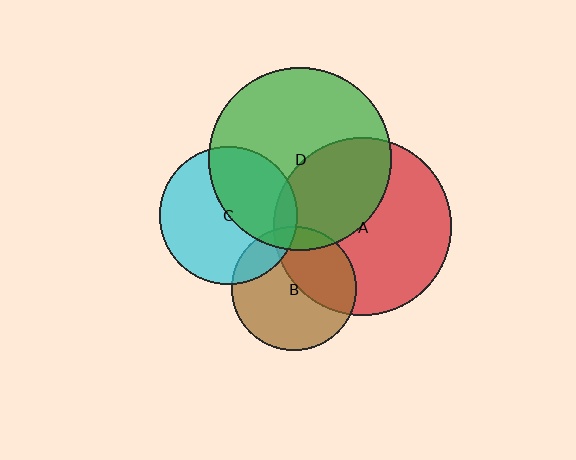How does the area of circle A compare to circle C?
Approximately 1.7 times.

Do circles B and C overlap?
Yes.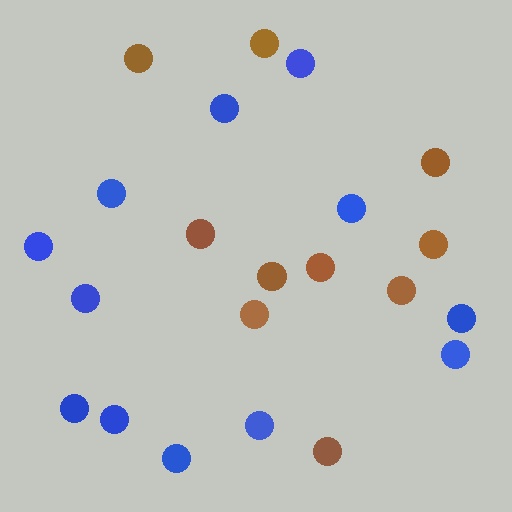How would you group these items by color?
There are 2 groups: one group of brown circles (10) and one group of blue circles (12).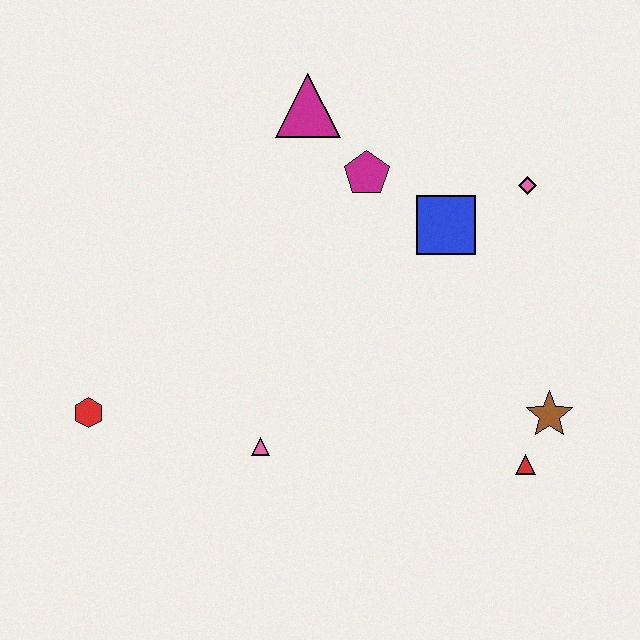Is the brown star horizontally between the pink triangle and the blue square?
No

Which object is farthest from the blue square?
The red hexagon is farthest from the blue square.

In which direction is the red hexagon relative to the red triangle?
The red hexagon is to the left of the red triangle.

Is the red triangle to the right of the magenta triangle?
Yes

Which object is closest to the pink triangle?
The red hexagon is closest to the pink triangle.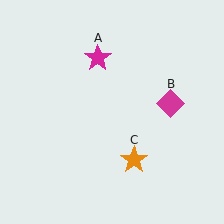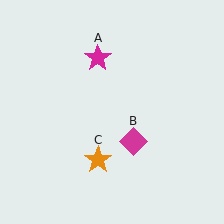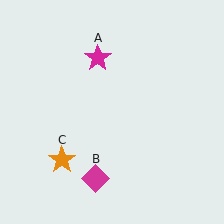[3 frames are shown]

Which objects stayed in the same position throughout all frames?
Magenta star (object A) remained stationary.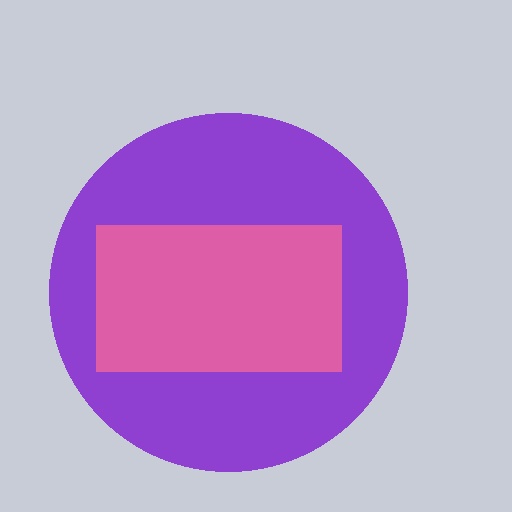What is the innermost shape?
The pink rectangle.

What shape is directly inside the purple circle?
The pink rectangle.